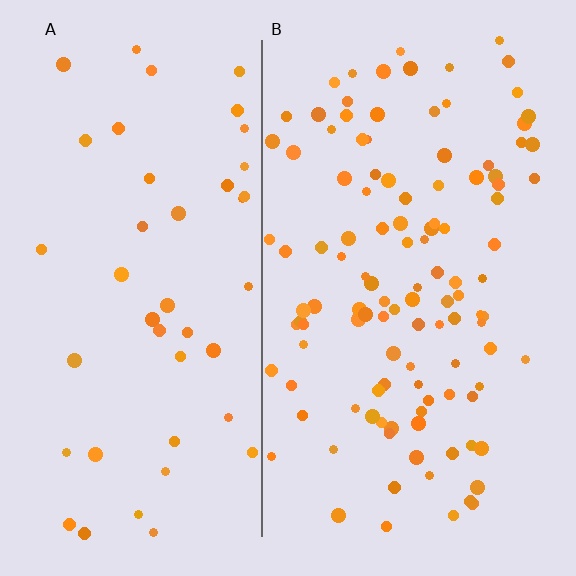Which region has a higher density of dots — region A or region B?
B (the right).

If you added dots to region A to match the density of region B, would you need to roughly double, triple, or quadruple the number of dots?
Approximately triple.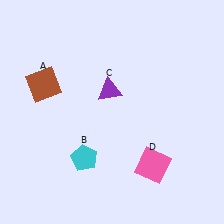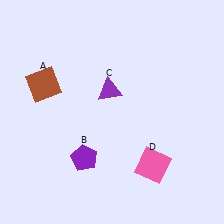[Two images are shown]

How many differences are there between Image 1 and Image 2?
There is 1 difference between the two images.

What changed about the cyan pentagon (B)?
In Image 1, B is cyan. In Image 2, it changed to purple.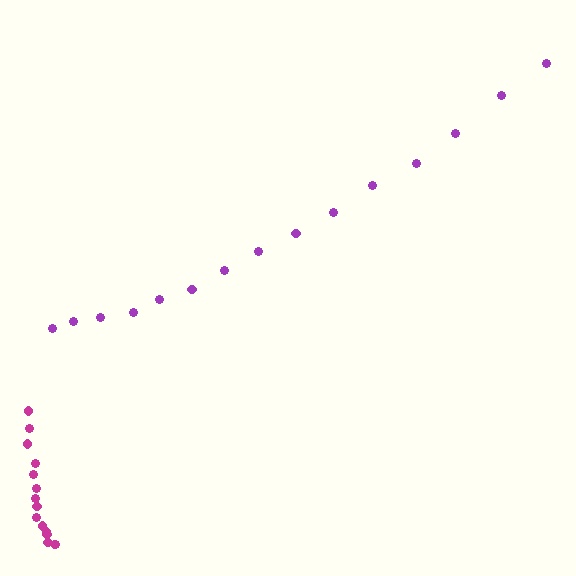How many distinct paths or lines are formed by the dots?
There are 2 distinct paths.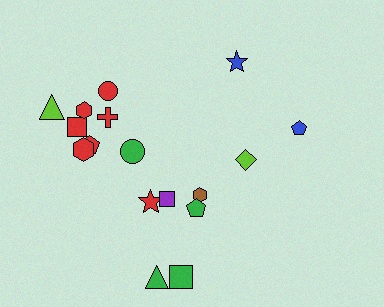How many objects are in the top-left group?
There are 8 objects.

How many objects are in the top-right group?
There are 3 objects.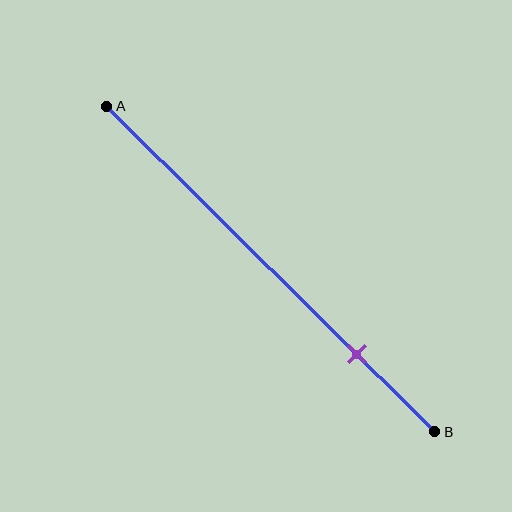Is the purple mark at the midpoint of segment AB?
No, the mark is at about 75% from A, not at the 50% midpoint.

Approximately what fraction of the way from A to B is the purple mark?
The purple mark is approximately 75% of the way from A to B.